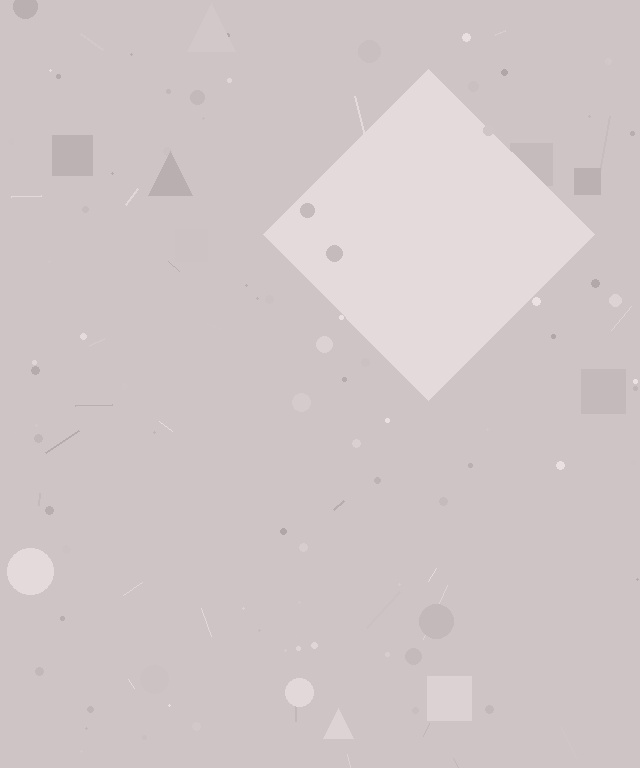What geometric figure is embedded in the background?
A diamond is embedded in the background.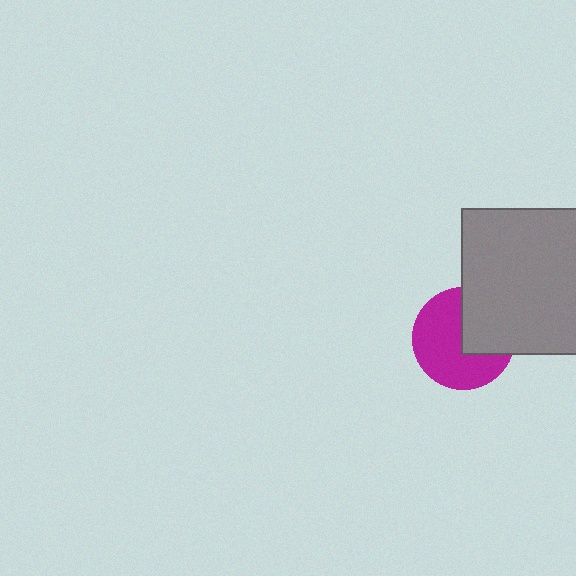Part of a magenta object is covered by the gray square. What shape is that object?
It is a circle.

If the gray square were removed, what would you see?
You would see the complete magenta circle.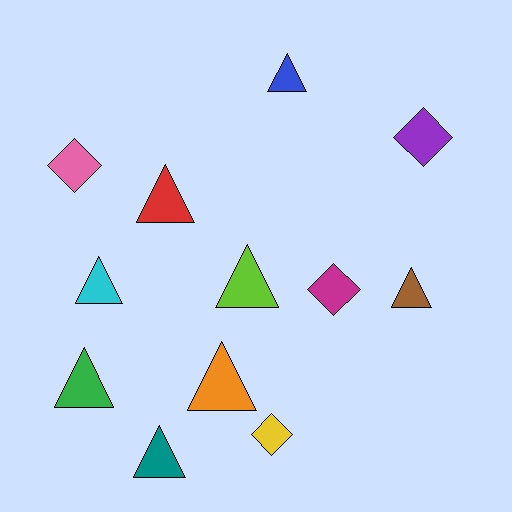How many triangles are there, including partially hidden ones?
There are 8 triangles.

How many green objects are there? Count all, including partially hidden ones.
There is 1 green object.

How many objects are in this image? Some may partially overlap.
There are 12 objects.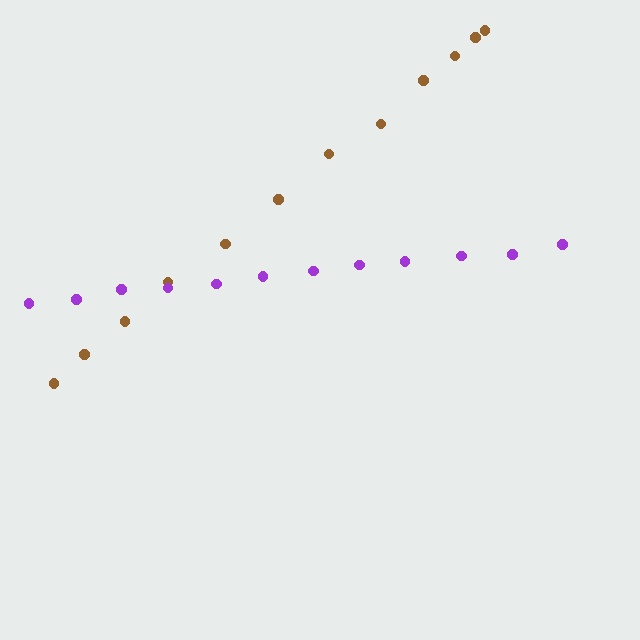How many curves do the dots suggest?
There are 2 distinct paths.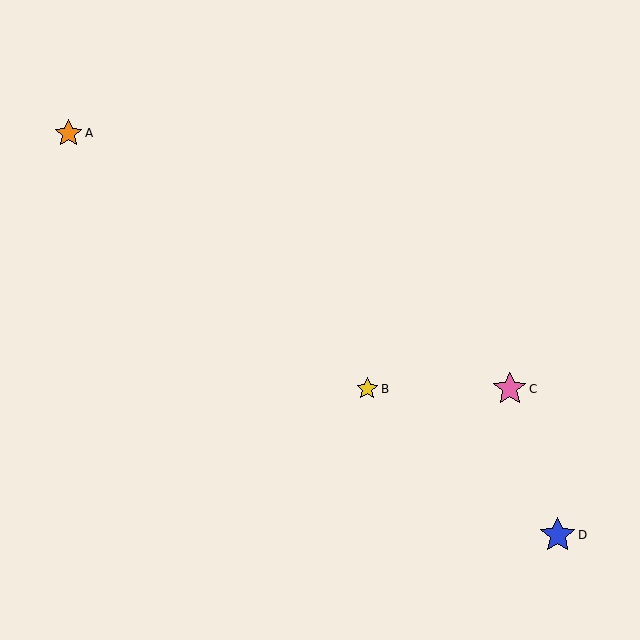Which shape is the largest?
The blue star (labeled D) is the largest.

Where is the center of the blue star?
The center of the blue star is at (558, 535).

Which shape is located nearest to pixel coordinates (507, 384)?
The pink star (labeled C) at (510, 389) is nearest to that location.